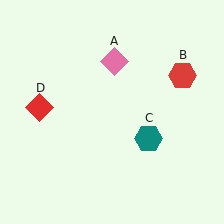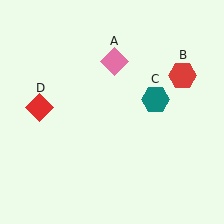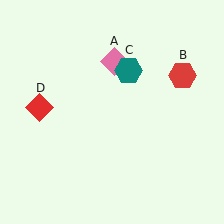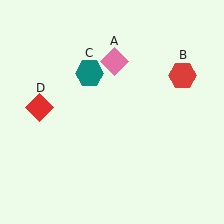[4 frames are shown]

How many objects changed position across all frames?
1 object changed position: teal hexagon (object C).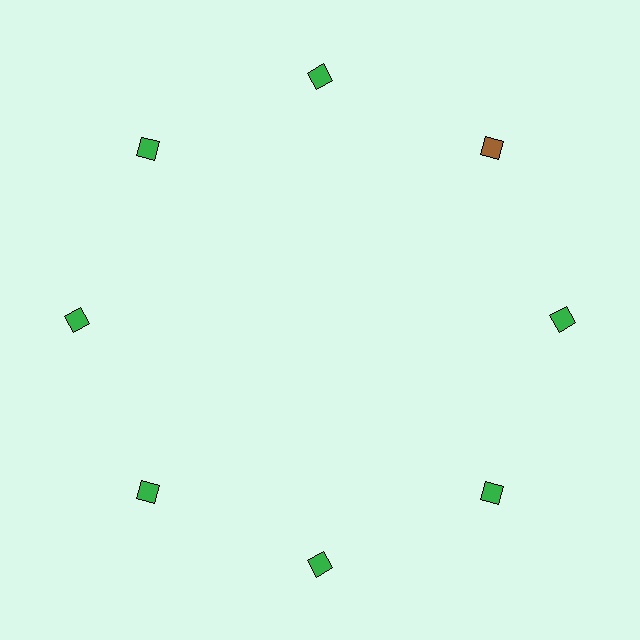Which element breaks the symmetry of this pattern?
The brown diamond at roughly the 2 o'clock position breaks the symmetry. All other shapes are green diamonds.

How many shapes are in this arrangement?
There are 8 shapes arranged in a ring pattern.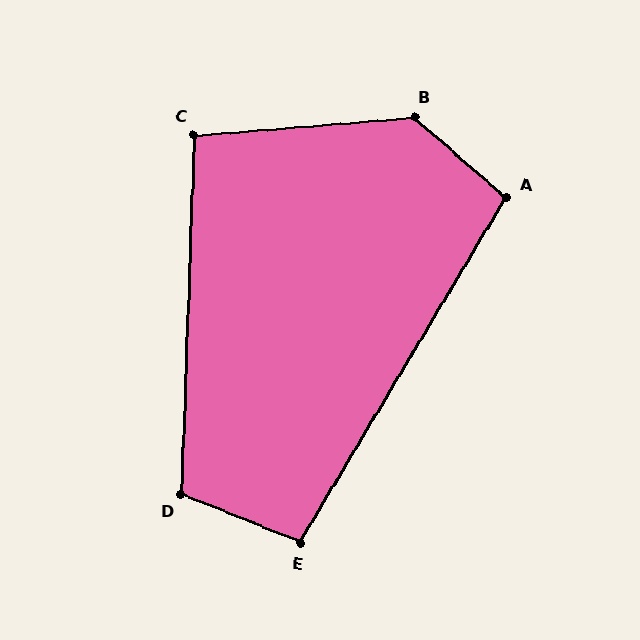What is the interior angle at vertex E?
Approximately 99 degrees (obtuse).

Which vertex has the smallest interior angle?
C, at approximately 97 degrees.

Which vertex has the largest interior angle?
B, at approximately 134 degrees.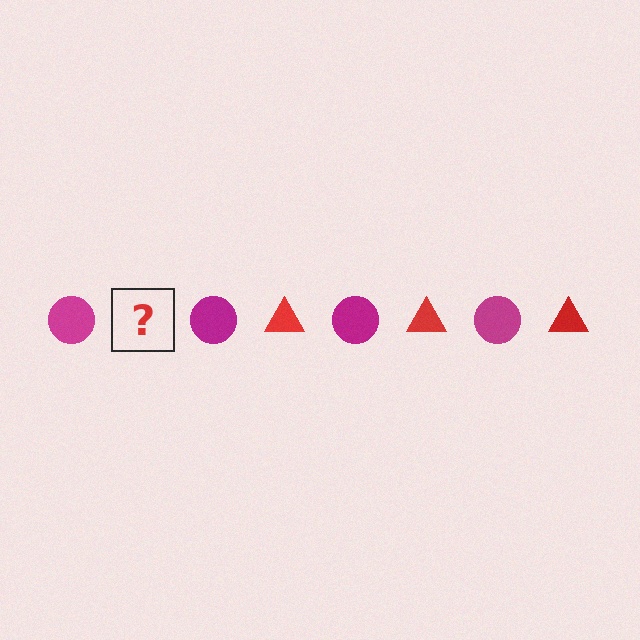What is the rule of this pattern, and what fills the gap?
The rule is that the pattern alternates between magenta circle and red triangle. The gap should be filled with a red triangle.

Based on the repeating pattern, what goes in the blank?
The blank should be a red triangle.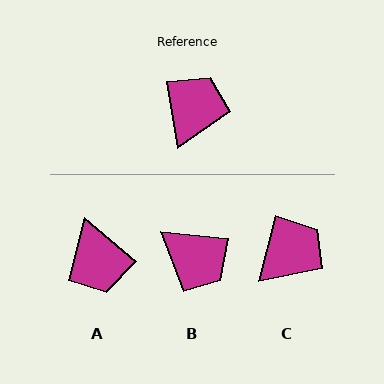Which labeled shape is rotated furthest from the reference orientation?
A, about 139 degrees away.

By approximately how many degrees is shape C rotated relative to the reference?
Approximately 23 degrees clockwise.